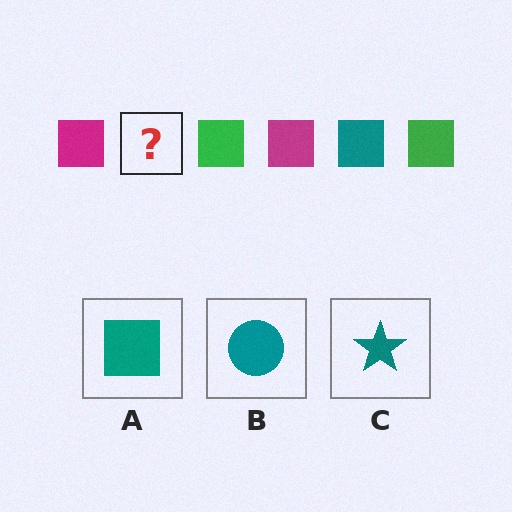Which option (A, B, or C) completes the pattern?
A.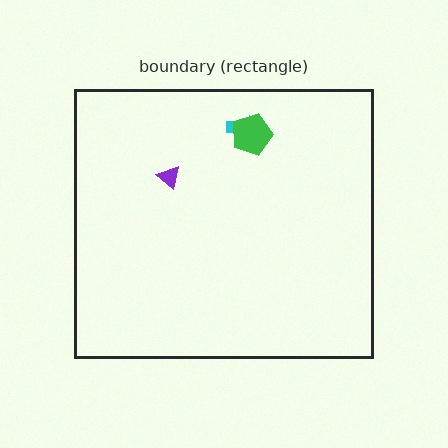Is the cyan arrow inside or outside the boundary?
Inside.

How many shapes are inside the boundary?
3 inside, 0 outside.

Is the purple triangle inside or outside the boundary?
Inside.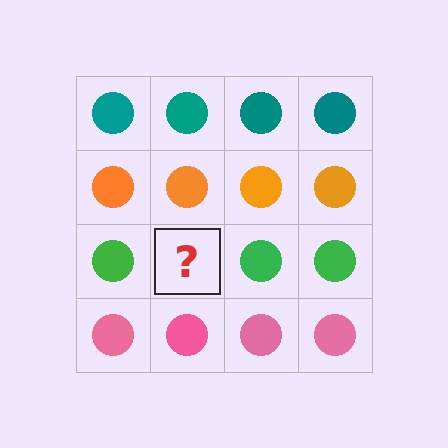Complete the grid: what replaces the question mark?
The question mark should be replaced with a green circle.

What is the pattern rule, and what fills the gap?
The rule is that each row has a consistent color. The gap should be filled with a green circle.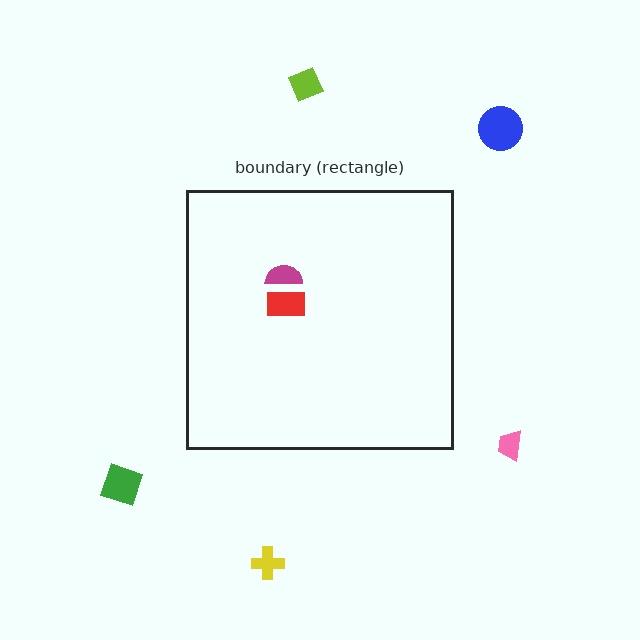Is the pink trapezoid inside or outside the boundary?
Outside.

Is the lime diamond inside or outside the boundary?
Outside.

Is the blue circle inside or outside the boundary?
Outside.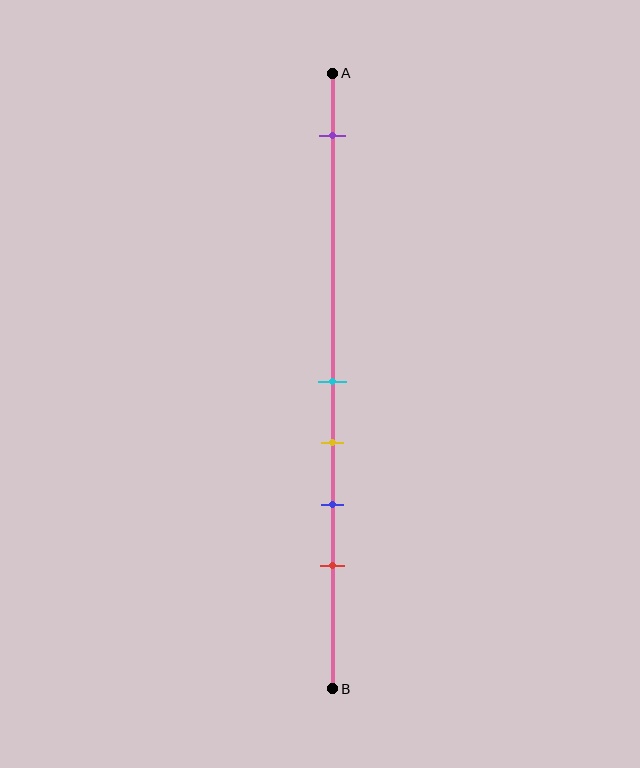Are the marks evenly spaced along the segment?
No, the marks are not evenly spaced.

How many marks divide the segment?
There are 5 marks dividing the segment.